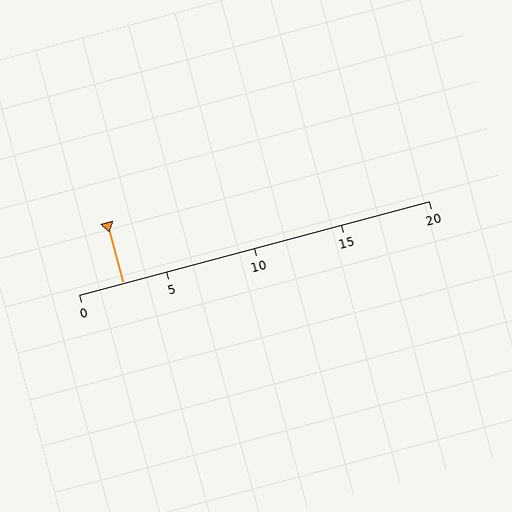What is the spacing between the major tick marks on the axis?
The major ticks are spaced 5 apart.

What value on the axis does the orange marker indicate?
The marker indicates approximately 2.5.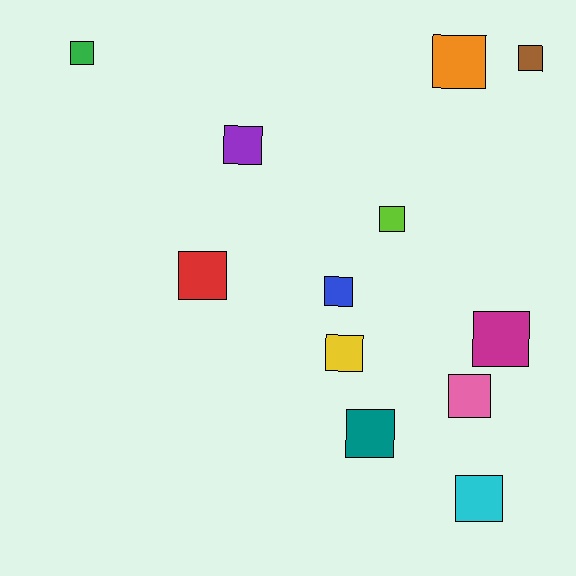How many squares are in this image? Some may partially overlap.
There are 12 squares.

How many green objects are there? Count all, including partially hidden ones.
There is 1 green object.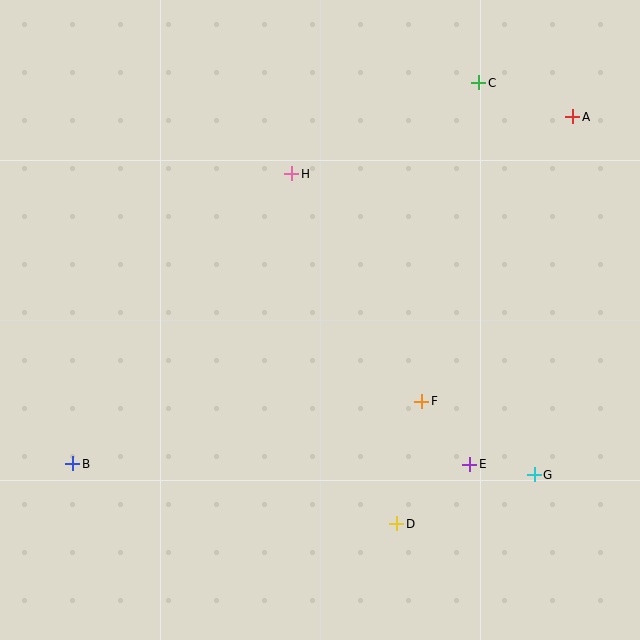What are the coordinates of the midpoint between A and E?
The midpoint between A and E is at (521, 291).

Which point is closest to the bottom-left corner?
Point B is closest to the bottom-left corner.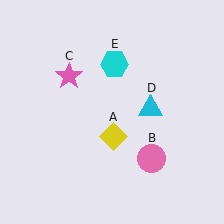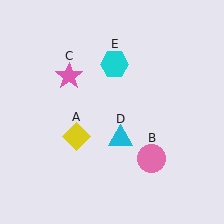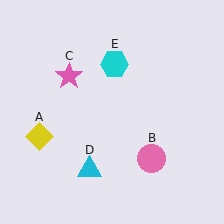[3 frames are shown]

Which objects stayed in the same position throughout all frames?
Pink circle (object B) and pink star (object C) and cyan hexagon (object E) remained stationary.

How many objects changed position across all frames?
2 objects changed position: yellow diamond (object A), cyan triangle (object D).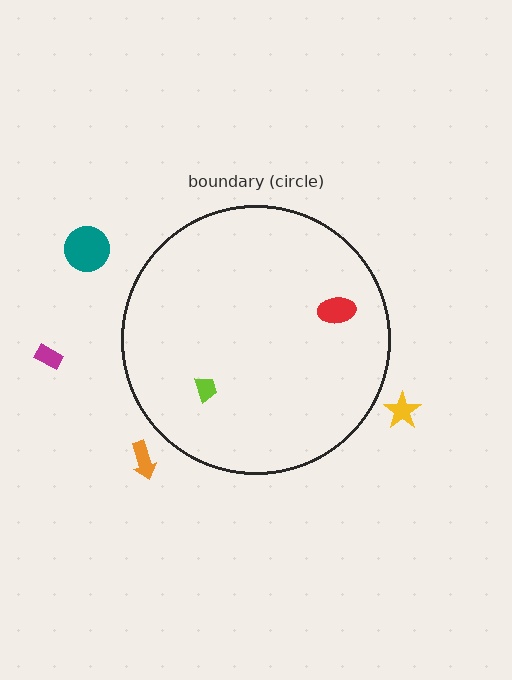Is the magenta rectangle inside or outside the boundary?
Outside.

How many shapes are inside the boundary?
2 inside, 4 outside.